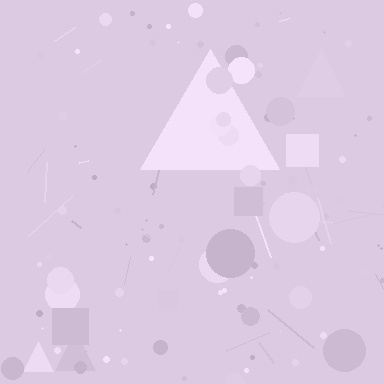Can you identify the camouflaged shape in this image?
The camouflaged shape is a triangle.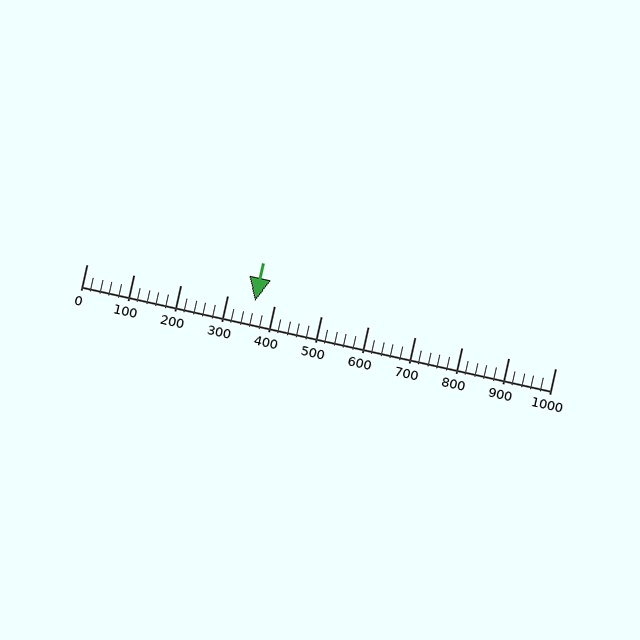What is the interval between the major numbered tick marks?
The major tick marks are spaced 100 units apart.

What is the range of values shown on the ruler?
The ruler shows values from 0 to 1000.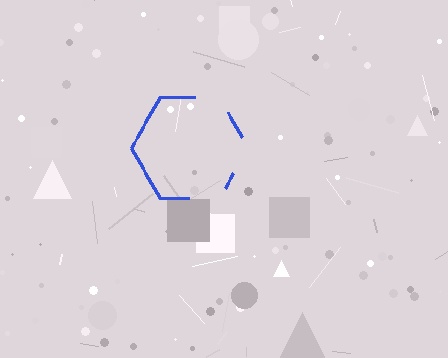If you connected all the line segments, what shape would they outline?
They would outline a hexagon.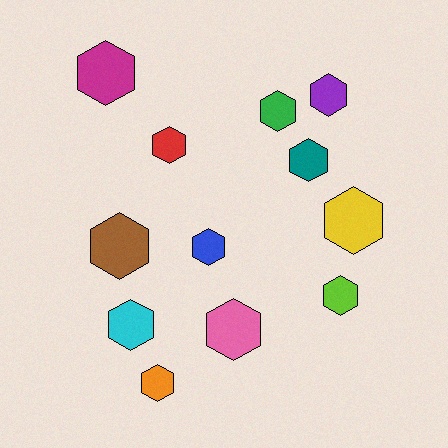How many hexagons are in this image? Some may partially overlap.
There are 12 hexagons.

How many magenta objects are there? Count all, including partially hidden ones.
There is 1 magenta object.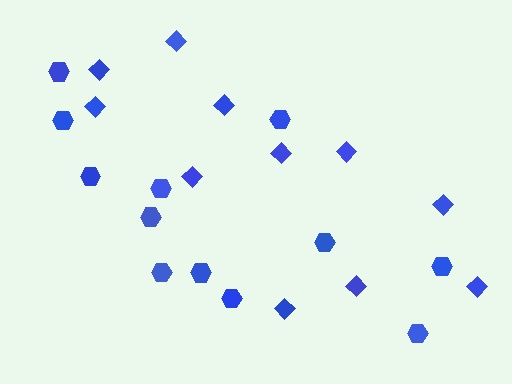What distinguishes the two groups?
There are 2 groups: one group of hexagons (12) and one group of diamonds (11).